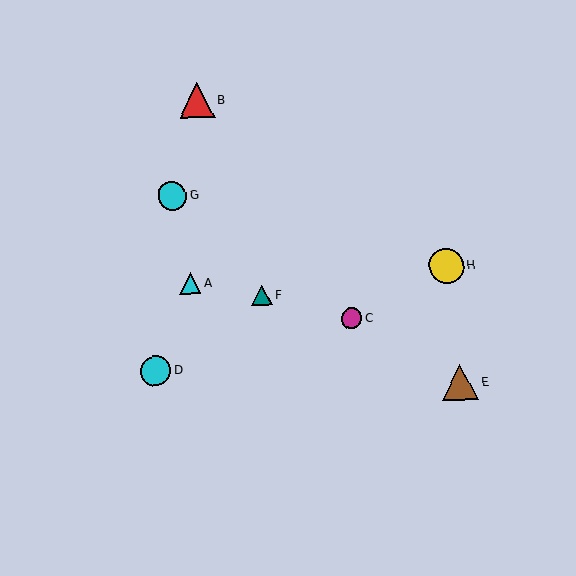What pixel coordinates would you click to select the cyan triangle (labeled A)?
Click at (190, 284) to select the cyan triangle A.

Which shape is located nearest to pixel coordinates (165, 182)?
The cyan circle (labeled G) at (172, 196) is nearest to that location.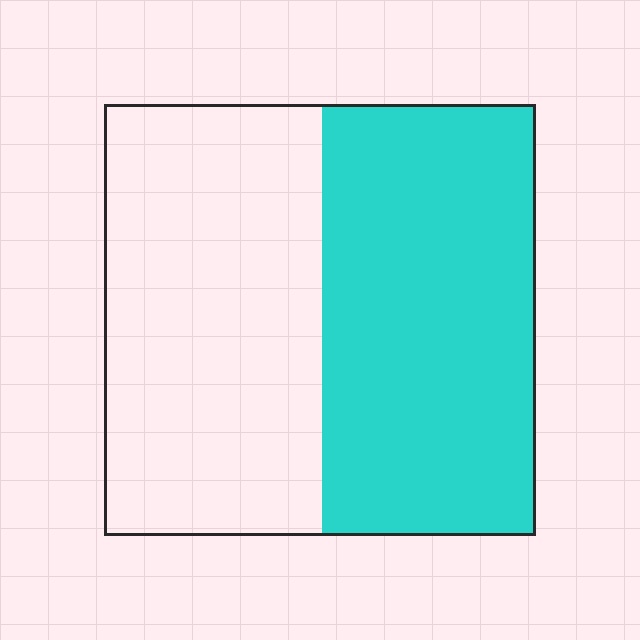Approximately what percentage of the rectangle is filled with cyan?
Approximately 50%.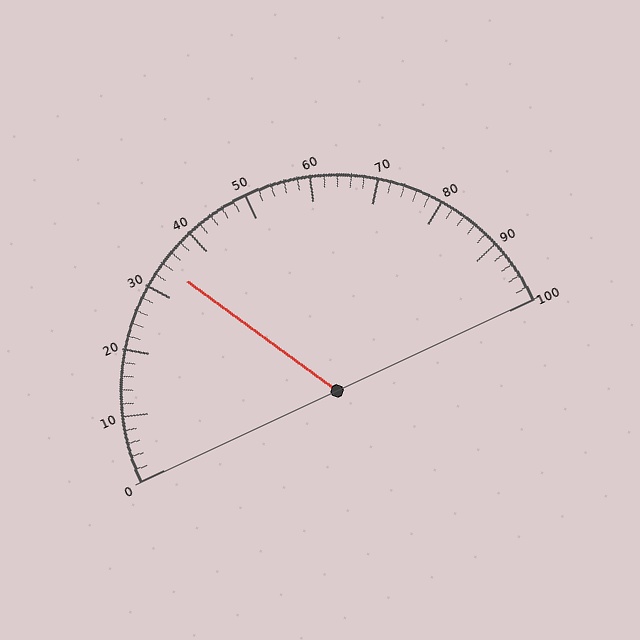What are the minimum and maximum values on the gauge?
The gauge ranges from 0 to 100.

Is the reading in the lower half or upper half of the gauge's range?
The reading is in the lower half of the range (0 to 100).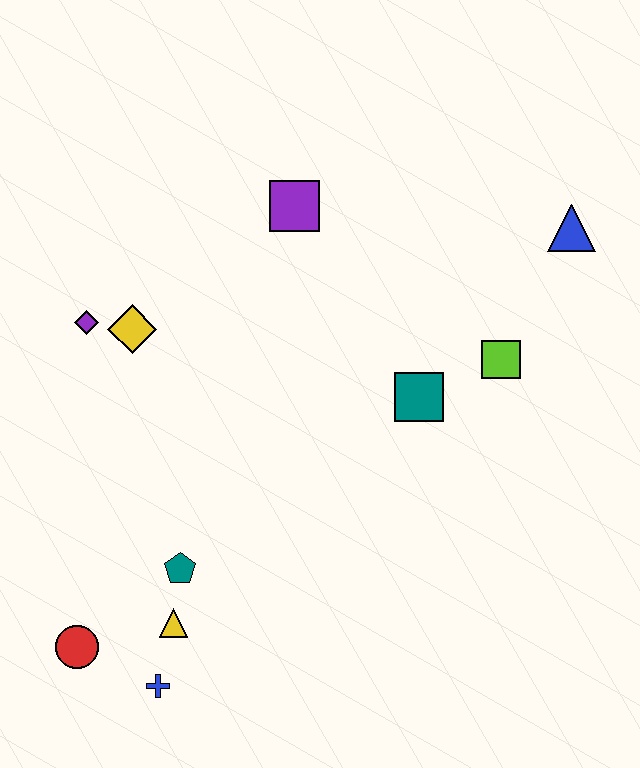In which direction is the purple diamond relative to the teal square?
The purple diamond is to the left of the teal square.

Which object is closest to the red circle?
The blue cross is closest to the red circle.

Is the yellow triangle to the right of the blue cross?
Yes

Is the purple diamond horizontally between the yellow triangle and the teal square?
No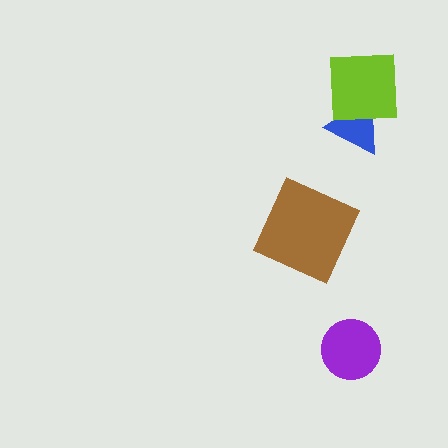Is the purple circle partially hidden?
No, no other shape covers it.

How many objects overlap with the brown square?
0 objects overlap with the brown square.